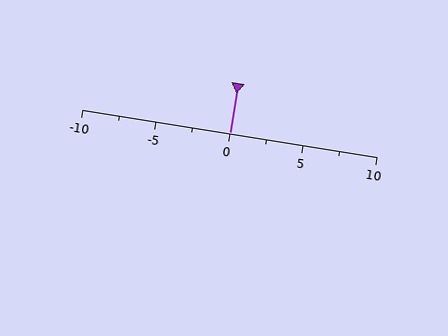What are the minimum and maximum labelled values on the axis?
The axis runs from -10 to 10.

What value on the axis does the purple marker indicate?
The marker indicates approximately 0.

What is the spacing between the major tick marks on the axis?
The major ticks are spaced 5 apart.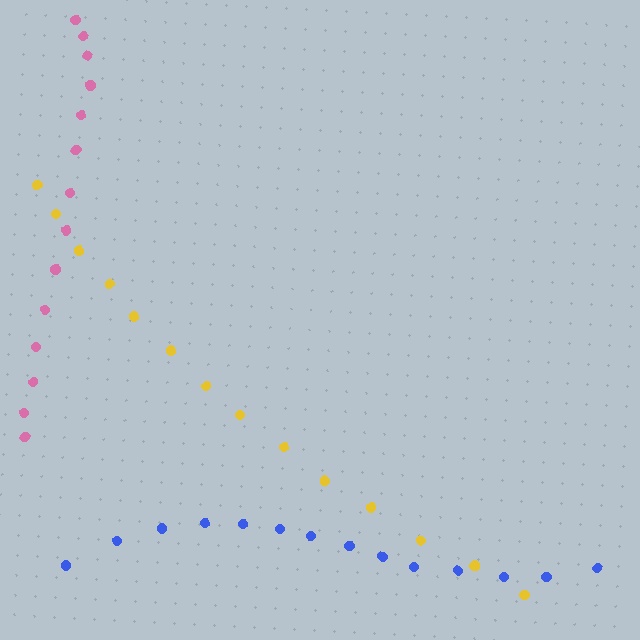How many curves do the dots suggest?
There are 3 distinct paths.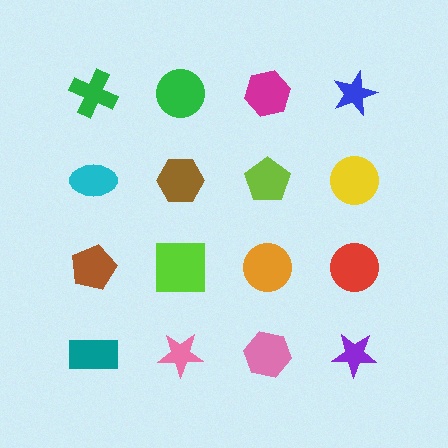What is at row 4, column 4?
A purple star.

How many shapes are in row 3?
4 shapes.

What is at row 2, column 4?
A yellow circle.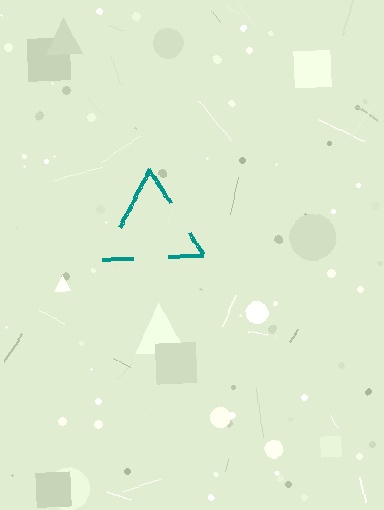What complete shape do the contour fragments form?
The contour fragments form a triangle.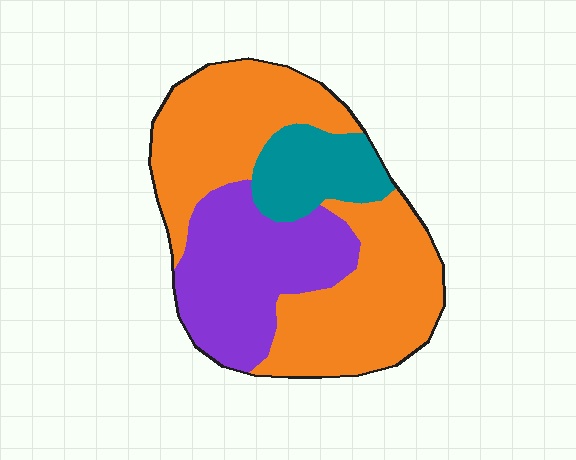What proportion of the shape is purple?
Purple covers around 30% of the shape.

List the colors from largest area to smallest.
From largest to smallest: orange, purple, teal.